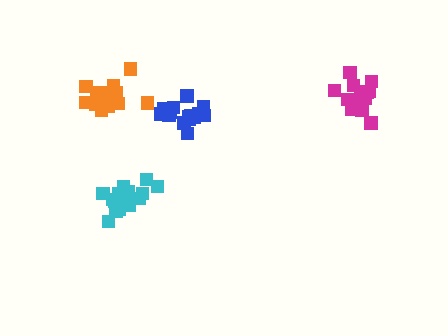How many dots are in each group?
Group 1: 16 dots, Group 2: 15 dots, Group 3: 19 dots, Group 4: 14 dots (64 total).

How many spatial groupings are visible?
There are 4 spatial groupings.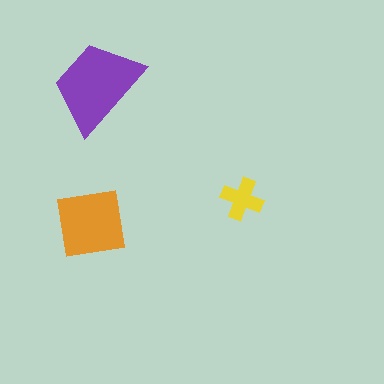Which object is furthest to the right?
The yellow cross is rightmost.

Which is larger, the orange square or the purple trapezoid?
The purple trapezoid.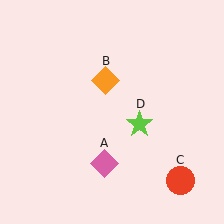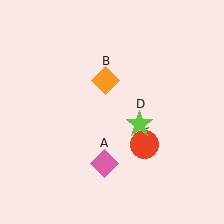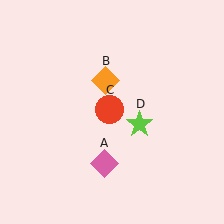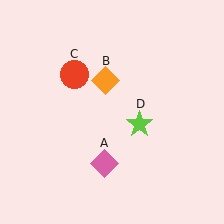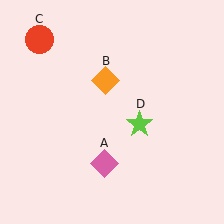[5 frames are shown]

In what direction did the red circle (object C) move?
The red circle (object C) moved up and to the left.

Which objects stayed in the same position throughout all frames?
Pink diamond (object A) and orange diamond (object B) and lime star (object D) remained stationary.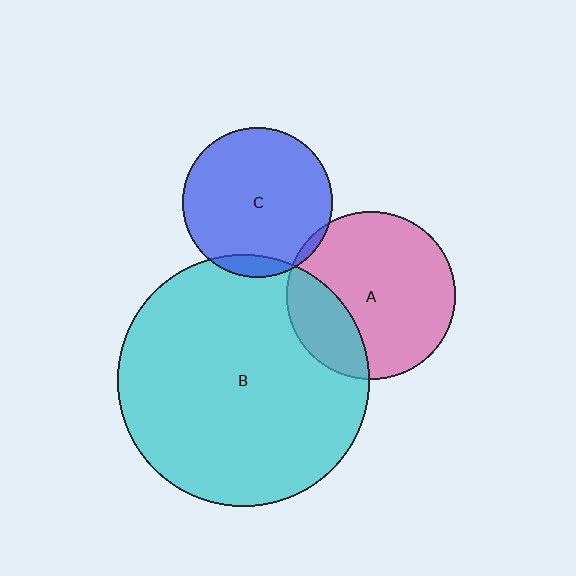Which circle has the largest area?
Circle B (cyan).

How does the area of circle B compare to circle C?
Approximately 2.8 times.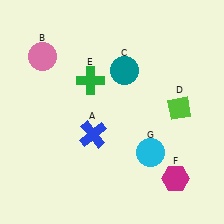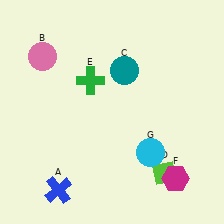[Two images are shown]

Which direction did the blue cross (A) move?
The blue cross (A) moved down.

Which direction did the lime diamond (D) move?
The lime diamond (D) moved down.